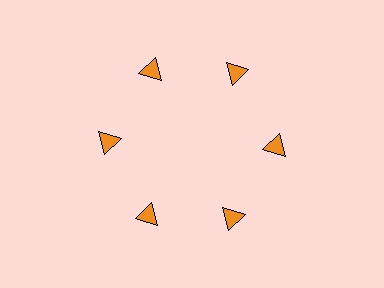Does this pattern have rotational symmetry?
Yes, this pattern has 6-fold rotational symmetry. It looks the same after rotating 60 degrees around the center.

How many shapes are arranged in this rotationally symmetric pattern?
There are 6 shapes, arranged in 6 groups of 1.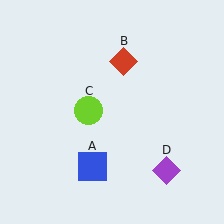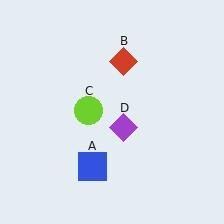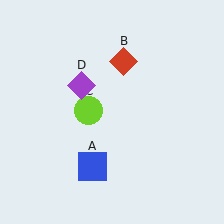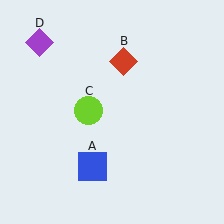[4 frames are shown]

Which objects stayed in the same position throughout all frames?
Blue square (object A) and red diamond (object B) and lime circle (object C) remained stationary.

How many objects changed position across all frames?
1 object changed position: purple diamond (object D).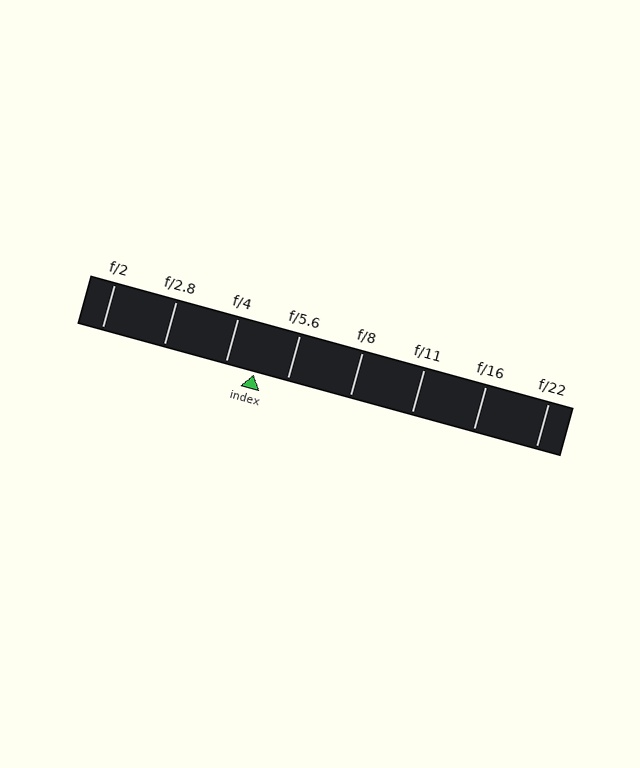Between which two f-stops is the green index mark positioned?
The index mark is between f/4 and f/5.6.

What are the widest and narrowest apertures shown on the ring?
The widest aperture shown is f/2 and the narrowest is f/22.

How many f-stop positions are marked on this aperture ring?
There are 8 f-stop positions marked.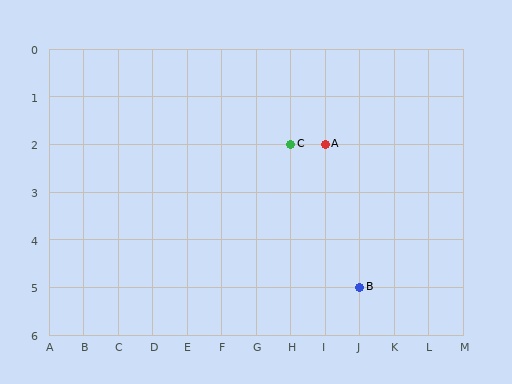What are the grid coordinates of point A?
Point A is at grid coordinates (I, 2).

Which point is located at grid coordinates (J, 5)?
Point B is at (J, 5).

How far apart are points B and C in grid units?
Points B and C are 2 columns and 3 rows apart (about 3.6 grid units diagonally).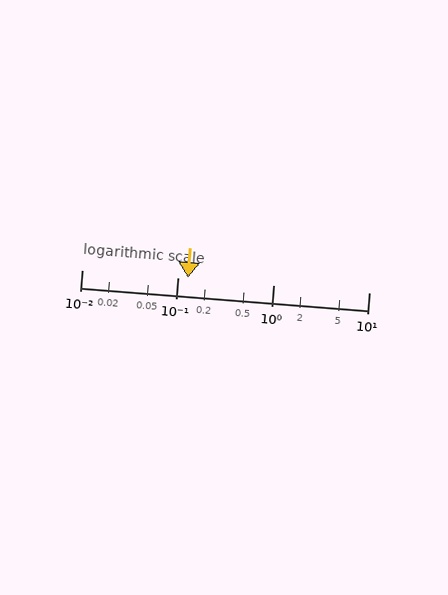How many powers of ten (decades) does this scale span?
The scale spans 3 decades, from 0.01 to 10.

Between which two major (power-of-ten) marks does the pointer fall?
The pointer is between 0.1 and 1.